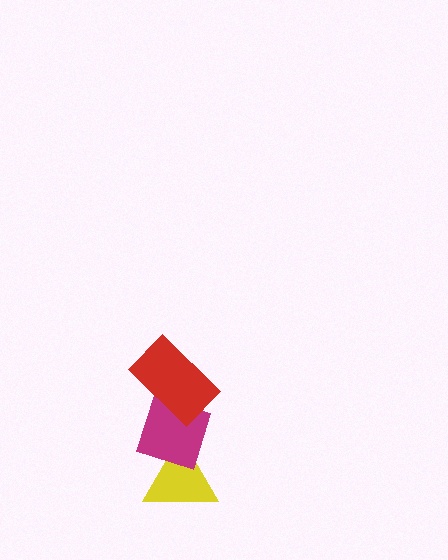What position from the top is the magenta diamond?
The magenta diamond is 2nd from the top.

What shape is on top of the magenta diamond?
The red rectangle is on top of the magenta diamond.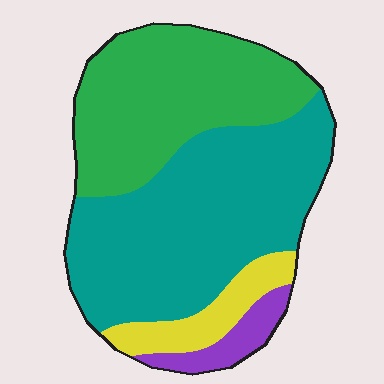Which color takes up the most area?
Teal, at roughly 50%.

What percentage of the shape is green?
Green takes up between a quarter and a half of the shape.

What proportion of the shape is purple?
Purple covers roughly 5% of the shape.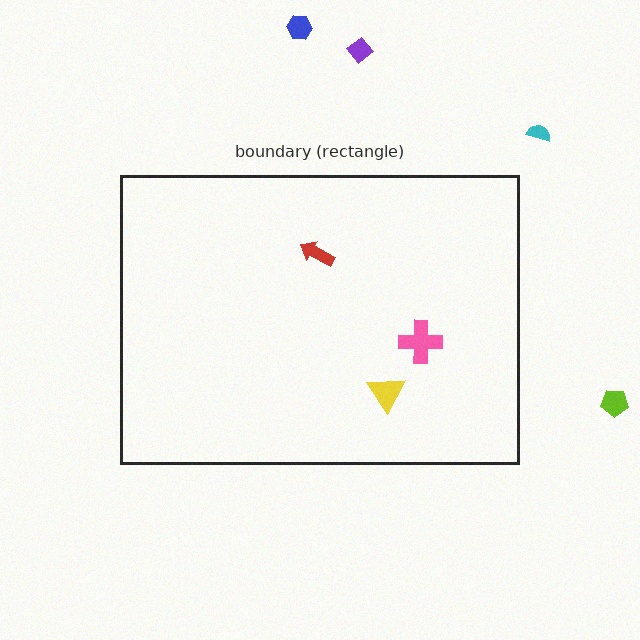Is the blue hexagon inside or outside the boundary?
Outside.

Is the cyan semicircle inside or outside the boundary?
Outside.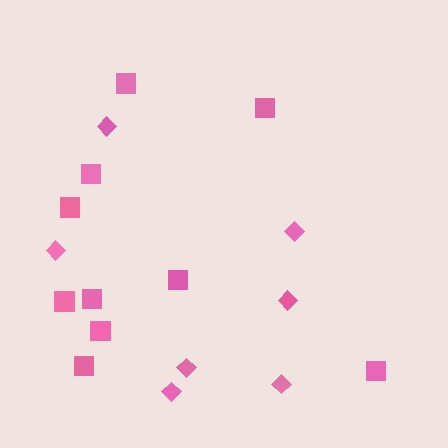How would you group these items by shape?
There are 2 groups: one group of squares (10) and one group of diamonds (7).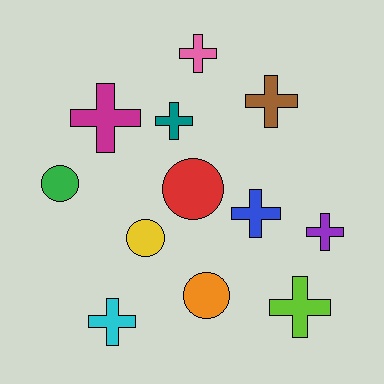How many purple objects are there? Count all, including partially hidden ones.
There is 1 purple object.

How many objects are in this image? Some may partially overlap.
There are 12 objects.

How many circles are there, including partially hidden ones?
There are 4 circles.